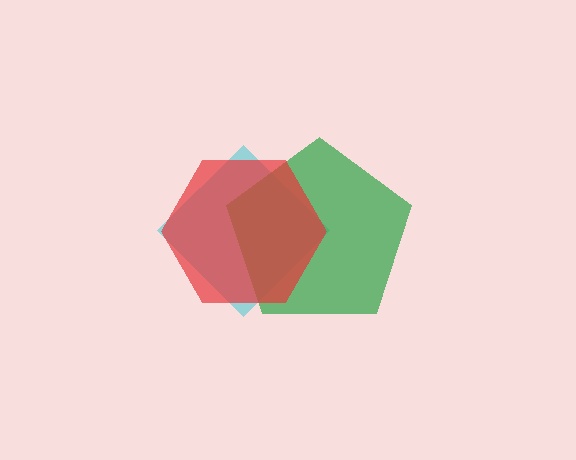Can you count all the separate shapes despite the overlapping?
Yes, there are 3 separate shapes.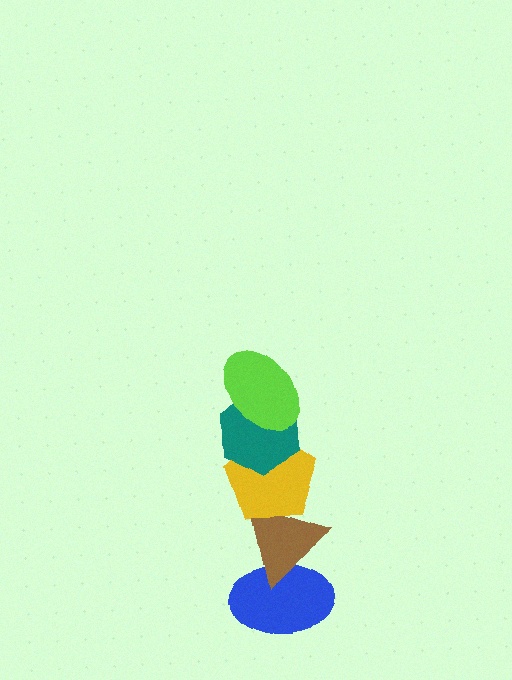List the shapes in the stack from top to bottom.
From top to bottom: the lime ellipse, the teal hexagon, the yellow pentagon, the brown triangle, the blue ellipse.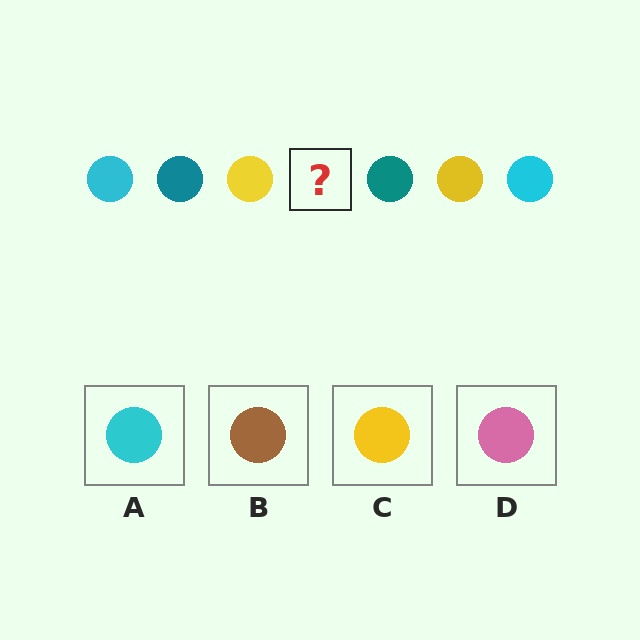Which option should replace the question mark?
Option A.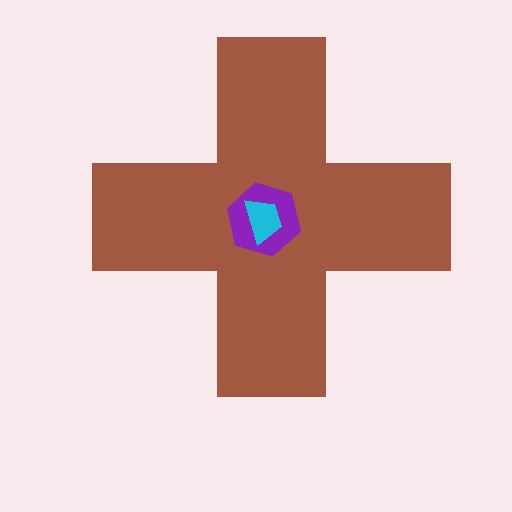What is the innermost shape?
The cyan trapezoid.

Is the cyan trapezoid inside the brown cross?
Yes.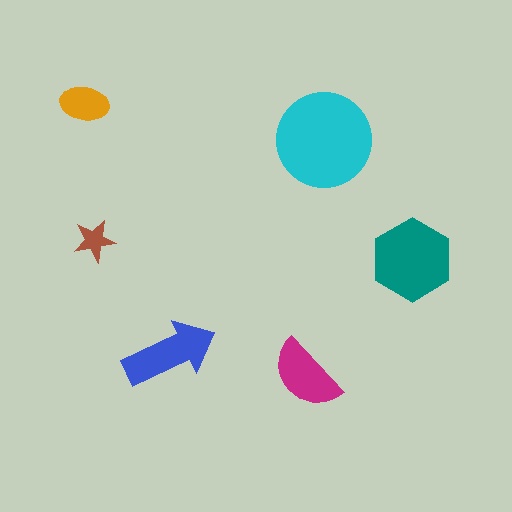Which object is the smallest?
The brown star.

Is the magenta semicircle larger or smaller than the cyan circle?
Smaller.